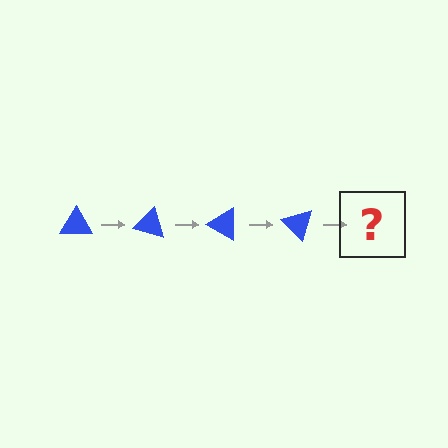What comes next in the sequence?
The next element should be a blue triangle rotated 60 degrees.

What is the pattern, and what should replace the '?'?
The pattern is that the triangle rotates 15 degrees each step. The '?' should be a blue triangle rotated 60 degrees.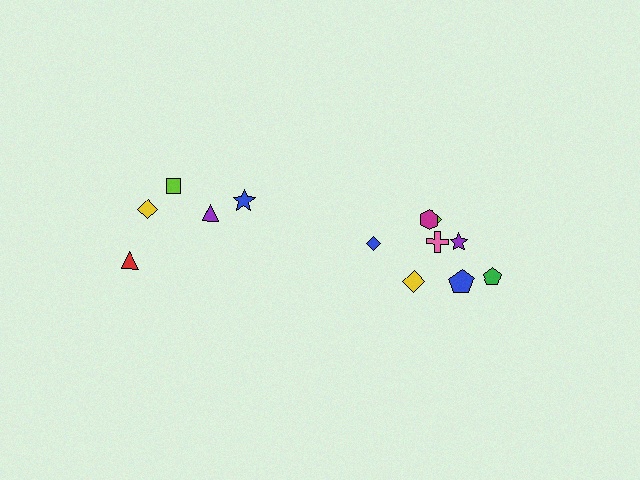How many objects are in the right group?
There are 8 objects.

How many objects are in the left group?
There are 5 objects.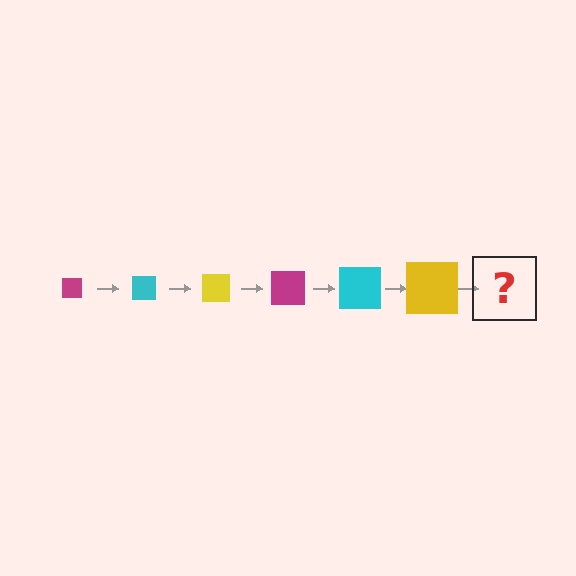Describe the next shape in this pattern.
It should be a magenta square, larger than the previous one.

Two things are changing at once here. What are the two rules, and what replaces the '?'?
The two rules are that the square grows larger each step and the color cycles through magenta, cyan, and yellow. The '?' should be a magenta square, larger than the previous one.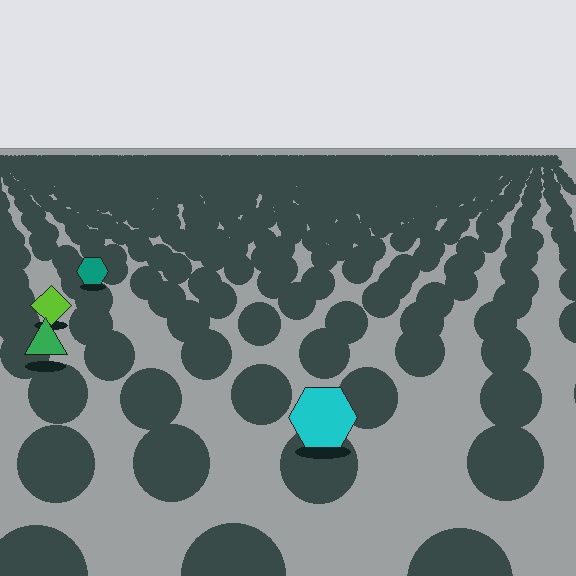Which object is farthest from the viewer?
The teal hexagon is farthest from the viewer. It appears smaller and the ground texture around it is denser.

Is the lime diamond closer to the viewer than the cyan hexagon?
No. The cyan hexagon is closer — you can tell from the texture gradient: the ground texture is coarser near it.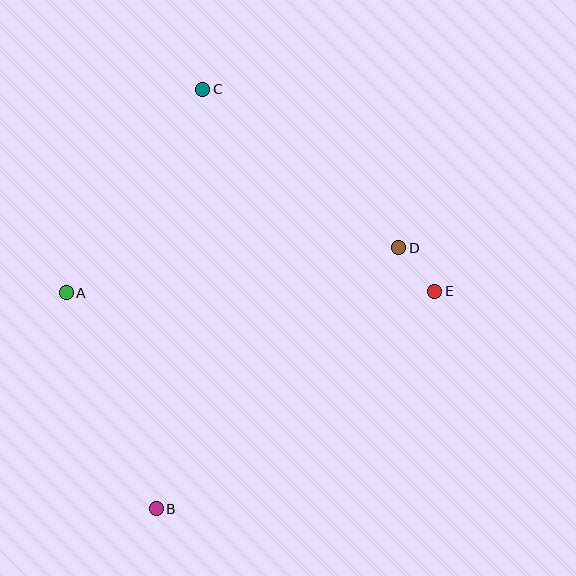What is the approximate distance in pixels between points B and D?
The distance between B and D is approximately 357 pixels.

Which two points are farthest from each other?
Points B and C are farthest from each other.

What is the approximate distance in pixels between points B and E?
The distance between B and E is approximately 353 pixels.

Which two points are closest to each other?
Points D and E are closest to each other.